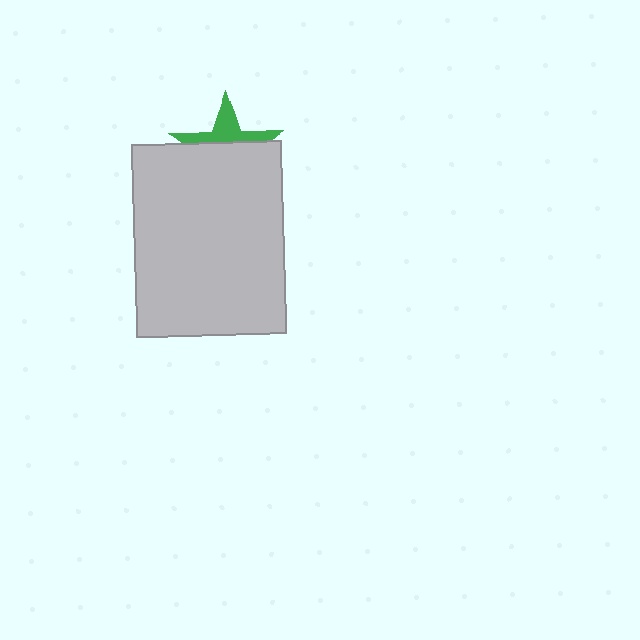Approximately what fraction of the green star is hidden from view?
Roughly 62% of the green star is hidden behind the light gray rectangle.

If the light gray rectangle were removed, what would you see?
You would see the complete green star.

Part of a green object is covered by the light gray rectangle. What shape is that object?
It is a star.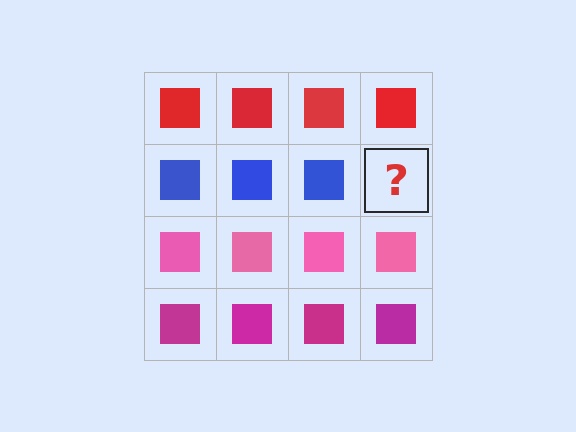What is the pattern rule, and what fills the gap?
The rule is that each row has a consistent color. The gap should be filled with a blue square.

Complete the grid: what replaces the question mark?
The question mark should be replaced with a blue square.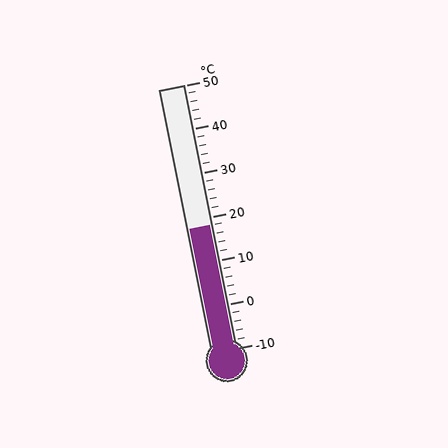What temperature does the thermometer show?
The thermometer shows approximately 18°C.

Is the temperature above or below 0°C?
The temperature is above 0°C.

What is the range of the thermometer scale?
The thermometer scale ranges from -10°C to 50°C.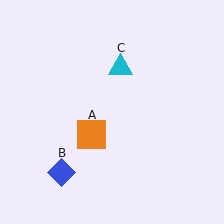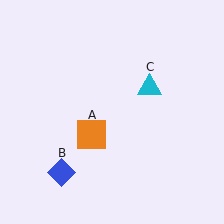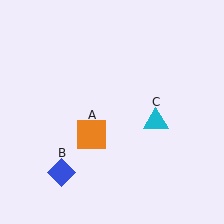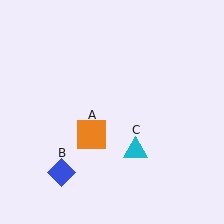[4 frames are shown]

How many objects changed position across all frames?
1 object changed position: cyan triangle (object C).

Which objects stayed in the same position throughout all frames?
Orange square (object A) and blue diamond (object B) remained stationary.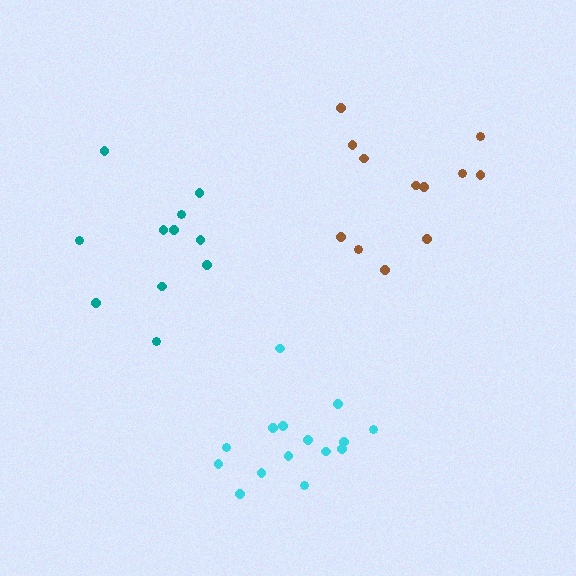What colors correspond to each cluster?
The clusters are colored: cyan, teal, brown.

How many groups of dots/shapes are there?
There are 3 groups.